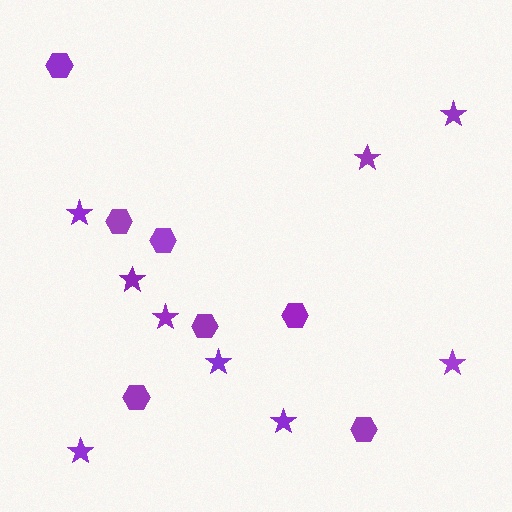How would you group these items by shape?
There are 2 groups: one group of stars (9) and one group of hexagons (7).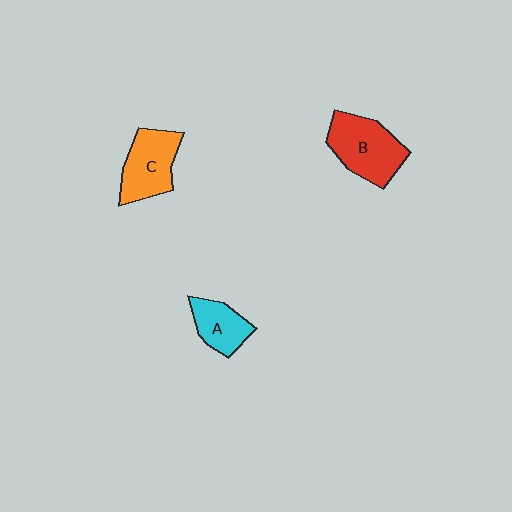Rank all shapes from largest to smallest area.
From largest to smallest: B (red), C (orange), A (cyan).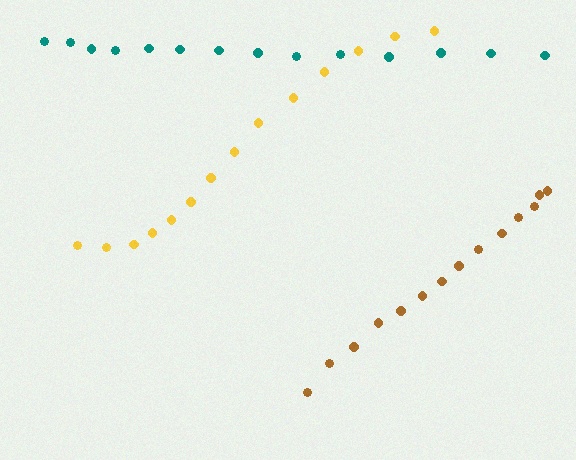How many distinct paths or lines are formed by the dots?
There are 3 distinct paths.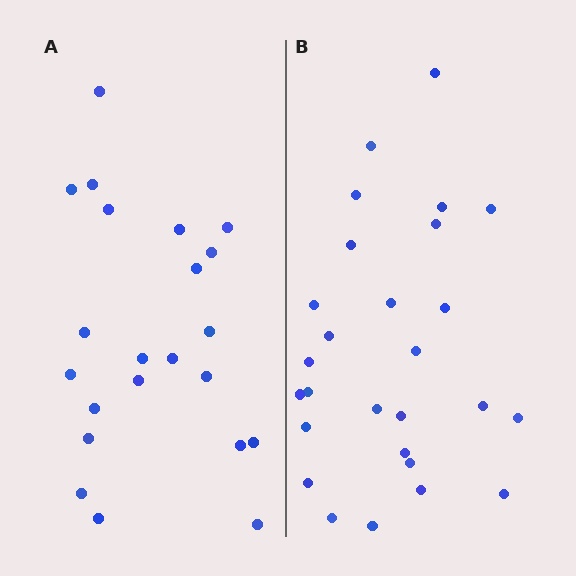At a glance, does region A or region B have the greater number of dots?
Region B (the right region) has more dots.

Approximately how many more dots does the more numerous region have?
Region B has about 5 more dots than region A.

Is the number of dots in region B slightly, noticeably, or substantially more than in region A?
Region B has only slightly more — the two regions are fairly close. The ratio is roughly 1.2 to 1.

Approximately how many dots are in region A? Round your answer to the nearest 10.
About 20 dots. (The exact count is 22, which rounds to 20.)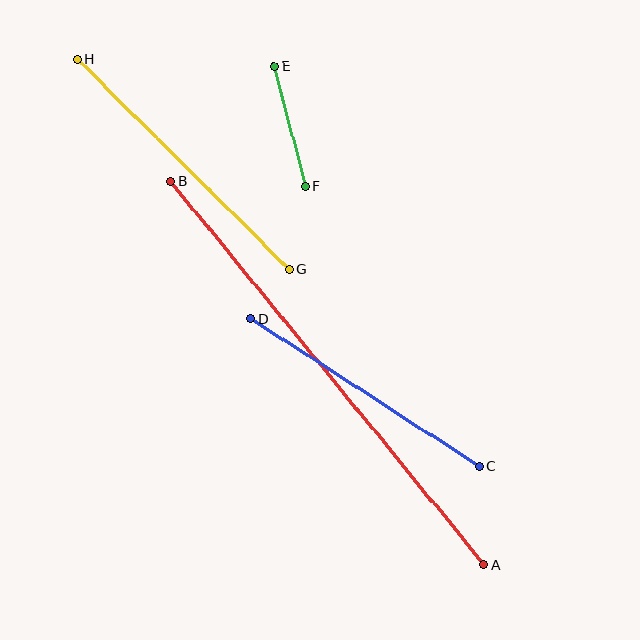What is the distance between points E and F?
The distance is approximately 124 pixels.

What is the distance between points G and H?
The distance is approximately 299 pixels.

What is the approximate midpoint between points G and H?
The midpoint is at approximately (184, 165) pixels.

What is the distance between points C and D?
The distance is approximately 272 pixels.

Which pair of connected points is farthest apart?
Points A and B are farthest apart.